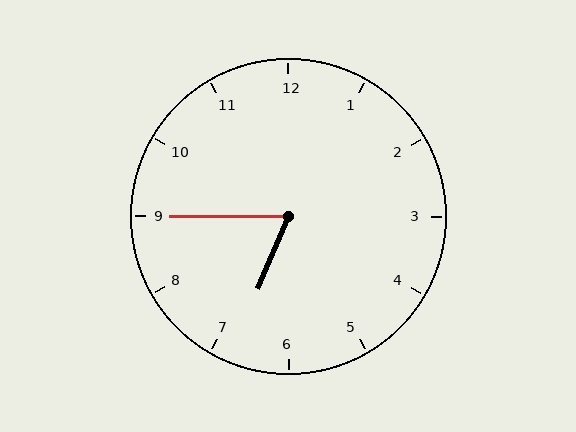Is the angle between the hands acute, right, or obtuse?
It is acute.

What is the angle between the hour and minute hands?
Approximately 68 degrees.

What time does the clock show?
6:45.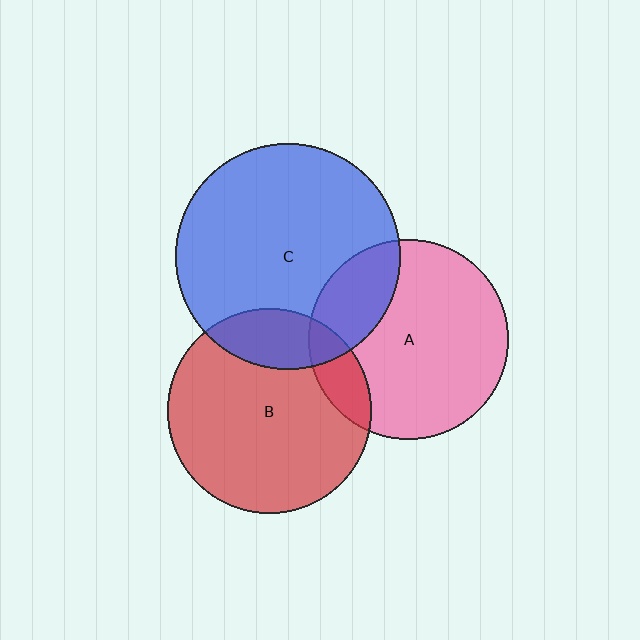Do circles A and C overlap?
Yes.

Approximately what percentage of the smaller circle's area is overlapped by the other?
Approximately 20%.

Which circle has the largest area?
Circle C (blue).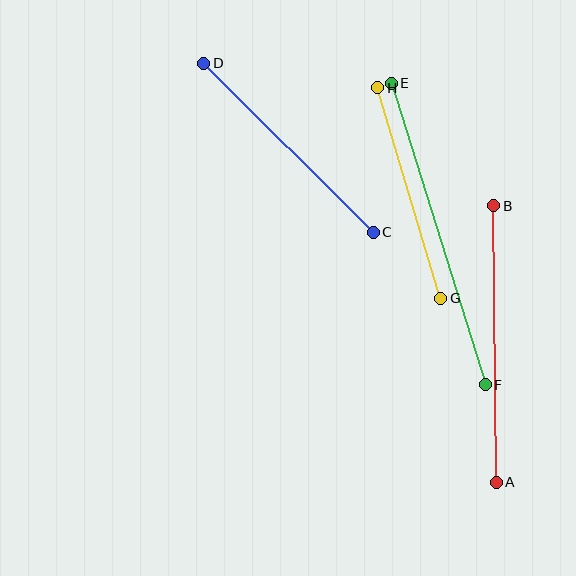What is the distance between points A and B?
The distance is approximately 277 pixels.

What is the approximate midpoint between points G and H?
The midpoint is at approximately (409, 193) pixels.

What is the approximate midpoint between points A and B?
The midpoint is at approximately (495, 344) pixels.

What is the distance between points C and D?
The distance is approximately 239 pixels.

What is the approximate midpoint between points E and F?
The midpoint is at approximately (438, 234) pixels.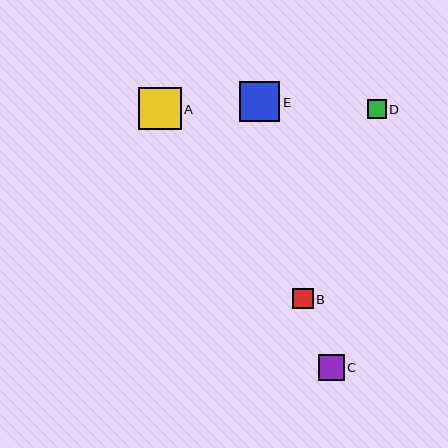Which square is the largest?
Square A is the largest with a size of approximately 42 pixels.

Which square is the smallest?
Square D is the smallest with a size of approximately 19 pixels.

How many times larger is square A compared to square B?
Square A is approximately 2.1 times the size of square B.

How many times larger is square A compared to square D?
Square A is approximately 2.2 times the size of square D.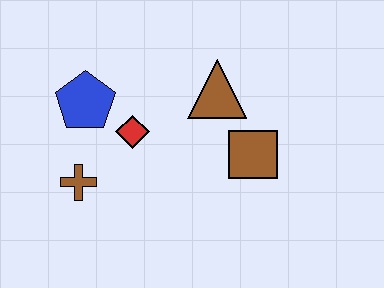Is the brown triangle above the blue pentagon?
Yes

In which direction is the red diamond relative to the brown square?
The red diamond is to the left of the brown square.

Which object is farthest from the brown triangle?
The brown cross is farthest from the brown triangle.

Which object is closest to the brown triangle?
The brown square is closest to the brown triangle.